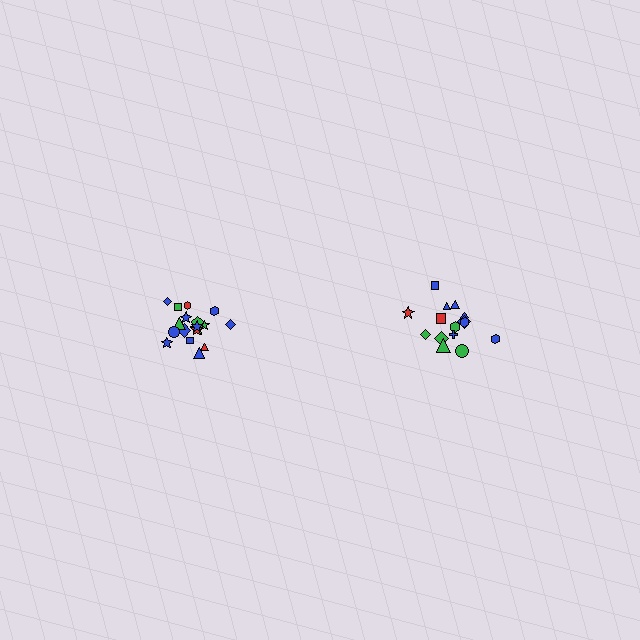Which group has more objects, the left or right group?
The left group.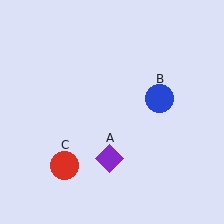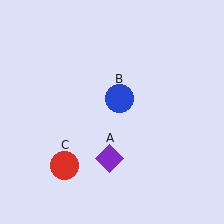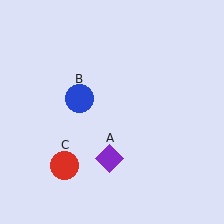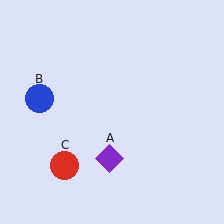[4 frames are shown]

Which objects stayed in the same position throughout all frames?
Purple diamond (object A) and red circle (object C) remained stationary.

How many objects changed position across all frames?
1 object changed position: blue circle (object B).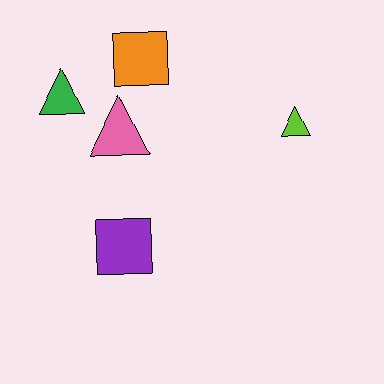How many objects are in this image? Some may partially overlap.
There are 5 objects.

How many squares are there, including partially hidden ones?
There are 2 squares.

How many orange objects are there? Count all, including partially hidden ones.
There is 1 orange object.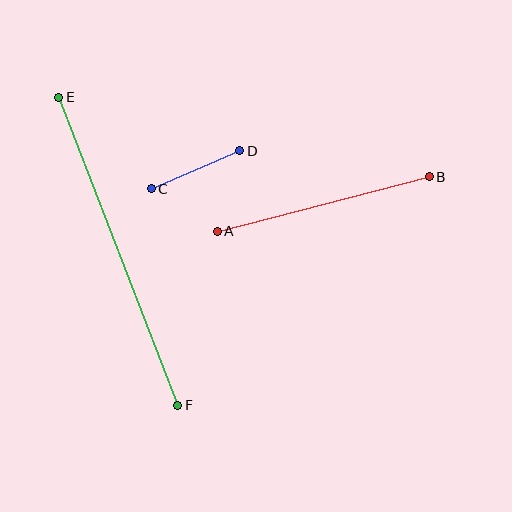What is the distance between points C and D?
The distance is approximately 97 pixels.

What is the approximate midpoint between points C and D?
The midpoint is at approximately (196, 170) pixels.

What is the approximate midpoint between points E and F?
The midpoint is at approximately (118, 251) pixels.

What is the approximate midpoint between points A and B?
The midpoint is at approximately (323, 204) pixels.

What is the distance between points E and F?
The distance is approximately 330 pixels.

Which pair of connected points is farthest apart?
Points E and F are farthest apart.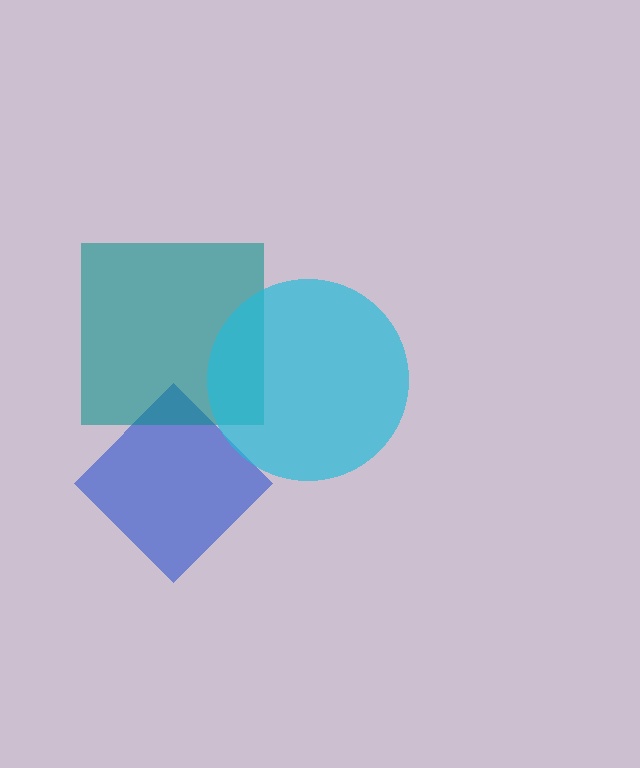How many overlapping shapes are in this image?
There are 3 overlapping shapes in the image.